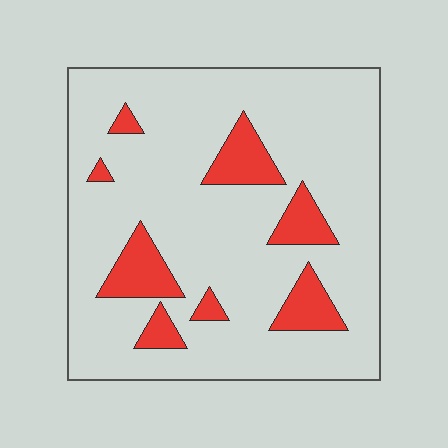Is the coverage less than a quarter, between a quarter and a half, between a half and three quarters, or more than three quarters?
Less than a quarter.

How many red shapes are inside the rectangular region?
8.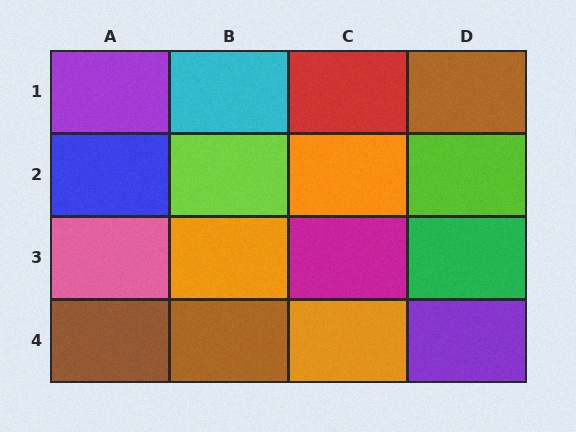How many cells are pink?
1 cell is pink.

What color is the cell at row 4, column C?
Orange.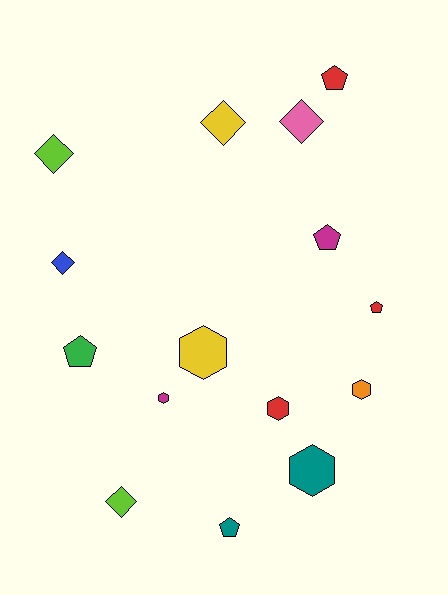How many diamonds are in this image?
There are 5 diamonds.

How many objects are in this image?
There are 15 objects.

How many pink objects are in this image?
There is 1 pink object.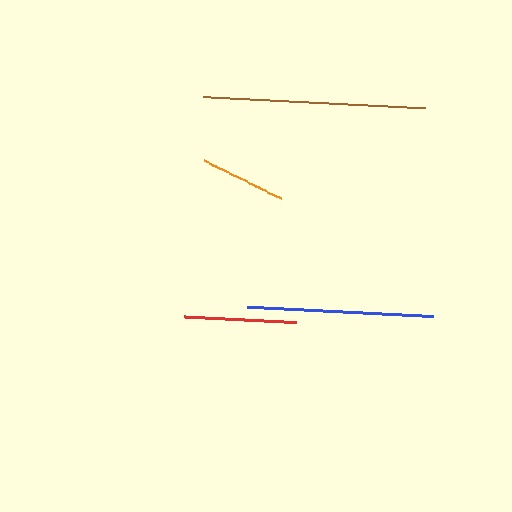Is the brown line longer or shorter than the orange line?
The brown line is longer than the orange line.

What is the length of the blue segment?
The blue segment is approximately 185 pixels long.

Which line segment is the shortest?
The orange line is the shortest at approximately 86 pixels.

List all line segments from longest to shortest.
From longest to shortest: brown, blue, red, orange.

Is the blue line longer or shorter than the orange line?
The blue line is longer than the orange line.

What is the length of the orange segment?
The orange segment is approximately 86 pixels long.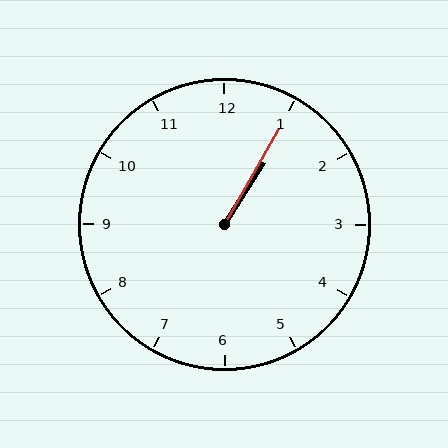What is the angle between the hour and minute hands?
Approximately 2 degrees.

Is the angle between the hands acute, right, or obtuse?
It is acute.